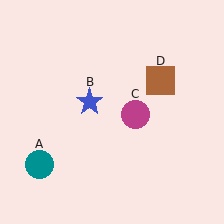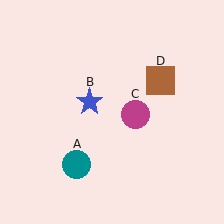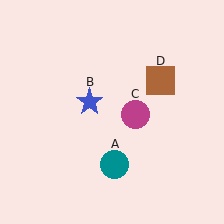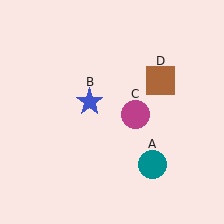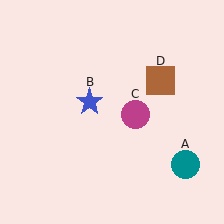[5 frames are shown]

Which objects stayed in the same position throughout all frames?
Blue star (object B) and magenta circle (object C) and brown square (object D) remained stationary.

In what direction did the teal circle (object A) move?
The teal circle (object A) moved right.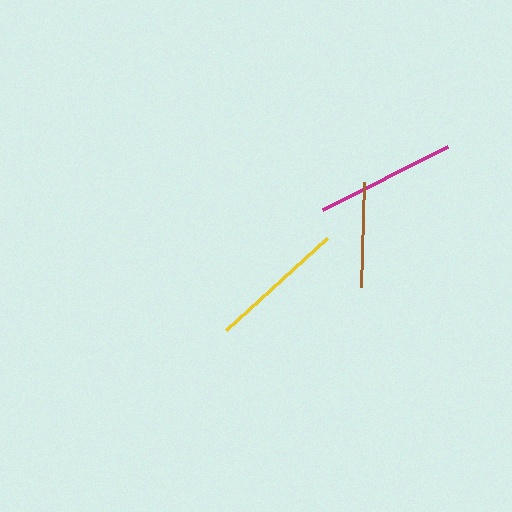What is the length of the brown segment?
The brown segment is approximately 104 pixels long.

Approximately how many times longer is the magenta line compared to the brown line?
The magenta line is approximately 1.3 times the length of the brown line.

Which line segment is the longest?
The magenta line is the longest at approximately 140 pixels.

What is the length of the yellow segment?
The yellow segment is approximately 137 pixels long.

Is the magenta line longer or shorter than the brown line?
The magenta line is longer than the brown line.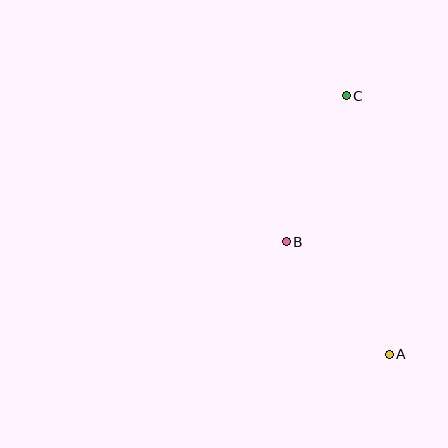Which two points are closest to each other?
Points A and B are closest to each other.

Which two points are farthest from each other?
Points A and C are farthest from each other.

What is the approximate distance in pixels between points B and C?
The distance between B and C is approximately 158 pixels.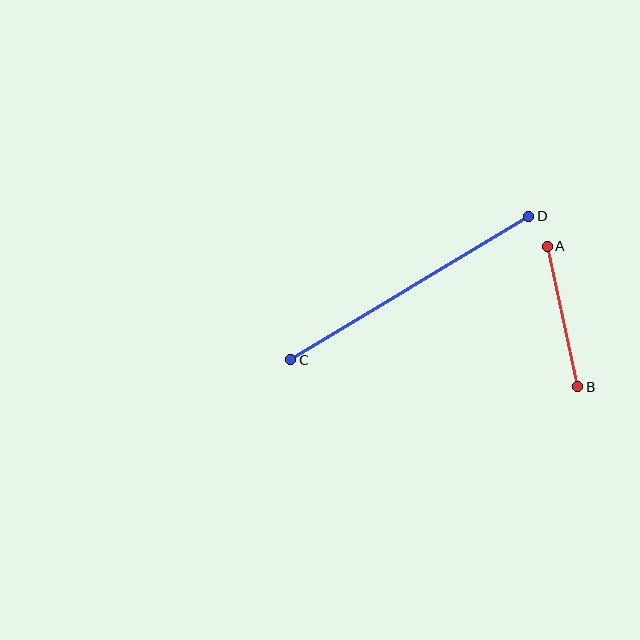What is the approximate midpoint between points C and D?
The midpoint is at approximately (410, 288) pixels.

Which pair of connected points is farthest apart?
Points C and D are farthest apart.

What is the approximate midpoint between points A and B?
The midpoint is at approximately (563, 316) pixels.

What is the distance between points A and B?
The distance is approximately 144 pixels.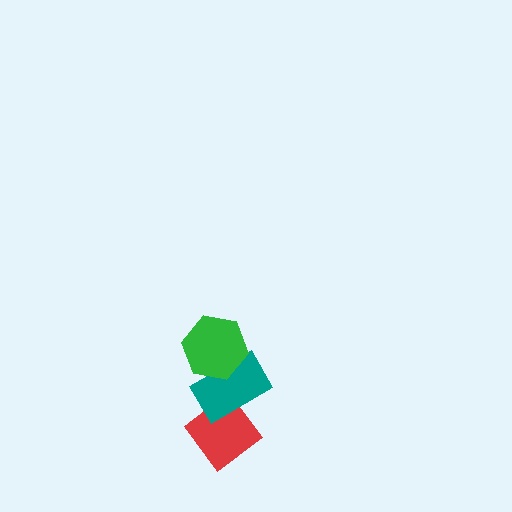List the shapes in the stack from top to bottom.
From top to bottom: the green hexagon, the teal rectangle, the red diamond.